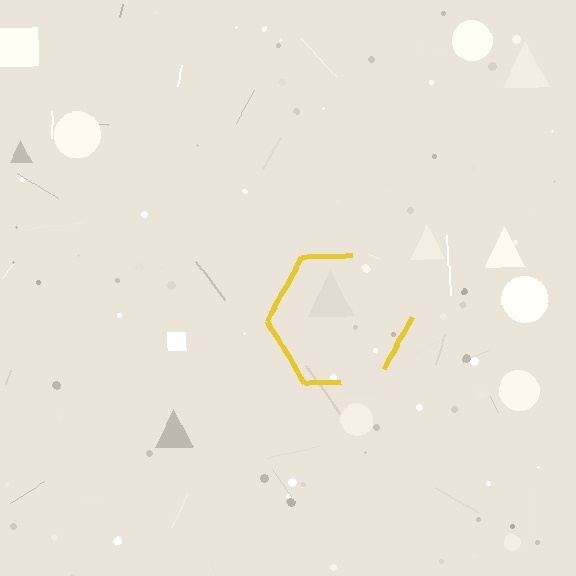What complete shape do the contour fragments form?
The contour fragments form a hexagon.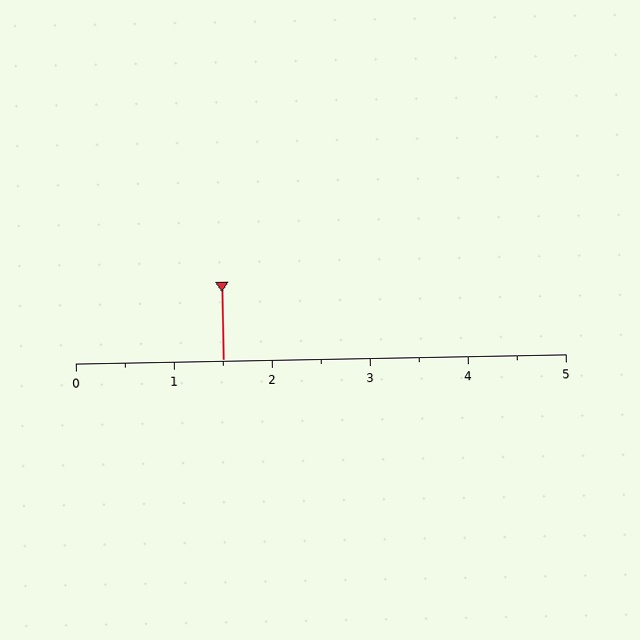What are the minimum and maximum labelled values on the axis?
The axis runs from 0 to 5.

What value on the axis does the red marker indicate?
The marker indicates approximately 1.5.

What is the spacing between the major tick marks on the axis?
The major ticks are spaced 1 apart.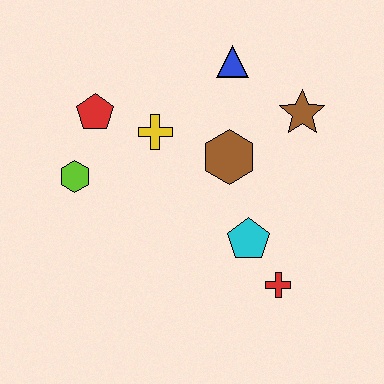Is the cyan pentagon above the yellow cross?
No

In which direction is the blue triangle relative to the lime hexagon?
The blue triangle is to the right of the lime hexagon.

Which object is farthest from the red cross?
The red pentagon is farthest from the red cross.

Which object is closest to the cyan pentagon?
The red cross is closest to the cyan pentagon.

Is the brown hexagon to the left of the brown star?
Yes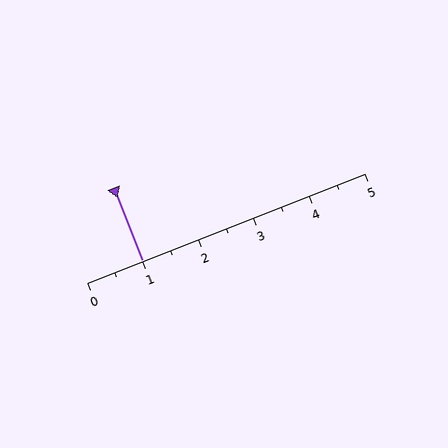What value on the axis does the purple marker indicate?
The marker indicates approximately 1.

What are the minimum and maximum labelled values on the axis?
The axis runs from 0 to 5.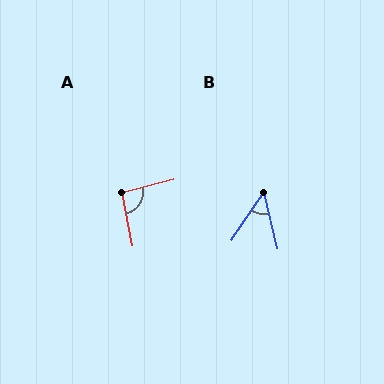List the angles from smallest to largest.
B (47°), A (93°).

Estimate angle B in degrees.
Approximately 47 degrees.